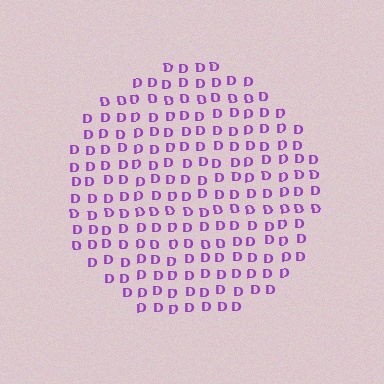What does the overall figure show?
The overall figure shows a circle.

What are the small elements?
The small elements are letter D's.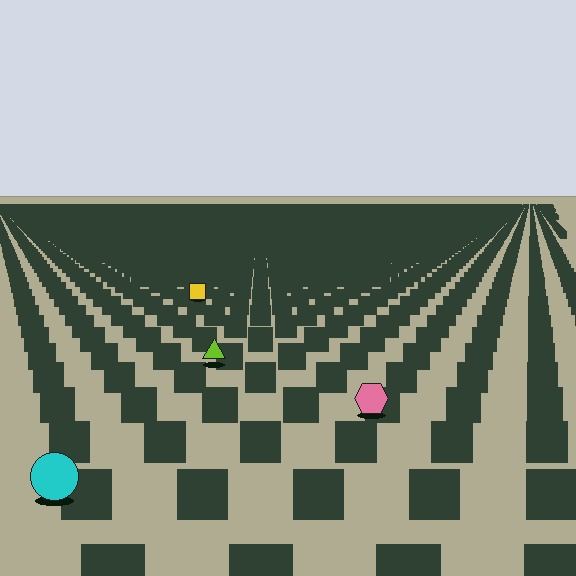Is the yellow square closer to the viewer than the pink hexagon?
No. The pink hexagon is closer — you can tell from the texture gradient: the ground texture is coarser near it.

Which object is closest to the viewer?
The cyan circle is closest. The texture marks near it are larger and more spread out.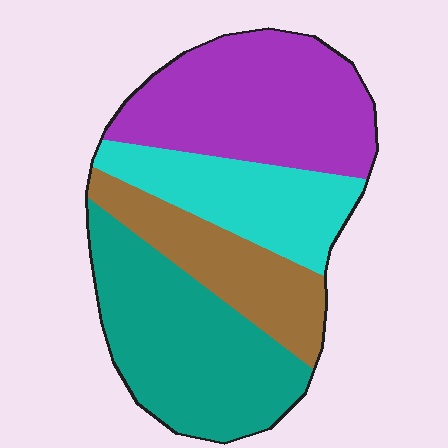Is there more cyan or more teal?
Teal.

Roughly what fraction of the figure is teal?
Teal takes up between a quarter and a half of the figure.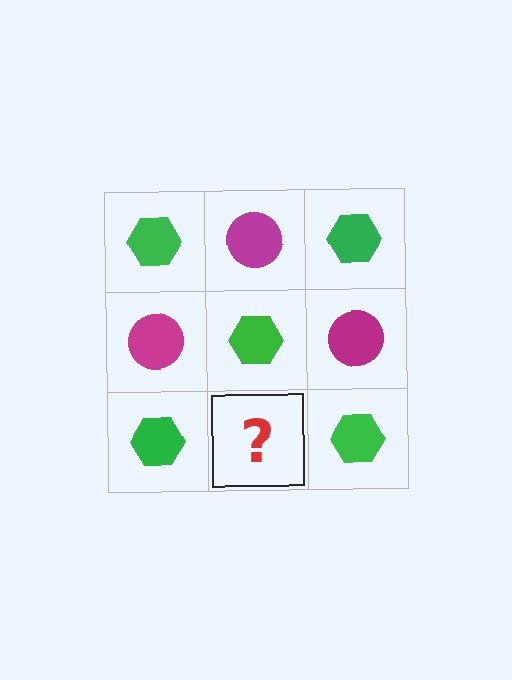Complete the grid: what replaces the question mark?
The question mark should be replaced with a magenta circle.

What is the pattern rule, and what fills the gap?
The rule is that it alternates green hexagon and magenta circle in a checkerboard pattern. The gap should be filled with a magenta circle.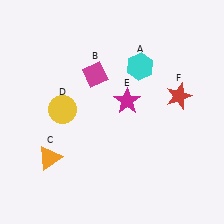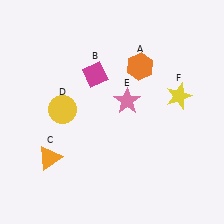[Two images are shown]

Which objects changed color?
A changed from cyan to orange. E changed from magenta to pink. F changed from red to yellow.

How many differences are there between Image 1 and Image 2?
There are 3 differences between the two images.